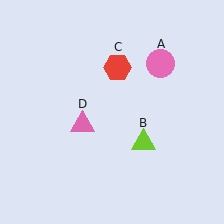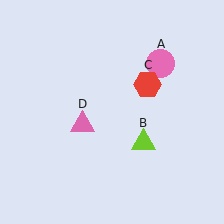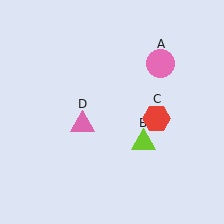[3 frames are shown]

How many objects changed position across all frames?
1 object changed position: red hexagon (object C).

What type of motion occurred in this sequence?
The red hexagon (object C) rotated clockwise around the center of the scene.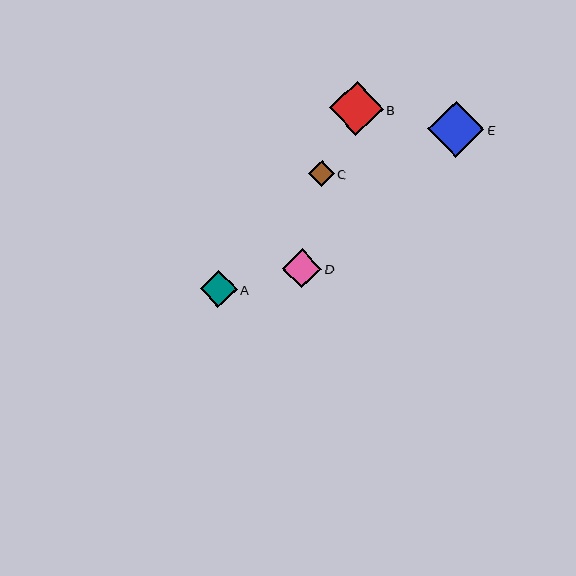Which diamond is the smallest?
Diamond C is the smallest with a size of approximately 26 pixels.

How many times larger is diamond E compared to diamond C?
Diamond E is approximately 2.2 times the size of diamond C.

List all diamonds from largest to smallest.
From largest to smallest: E, B, D, A, C.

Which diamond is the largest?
Diamond E is the largest with a size of approximately 56 pixels.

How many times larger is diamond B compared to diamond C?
Diamond B is approximately 2.1 times the size of diamond C.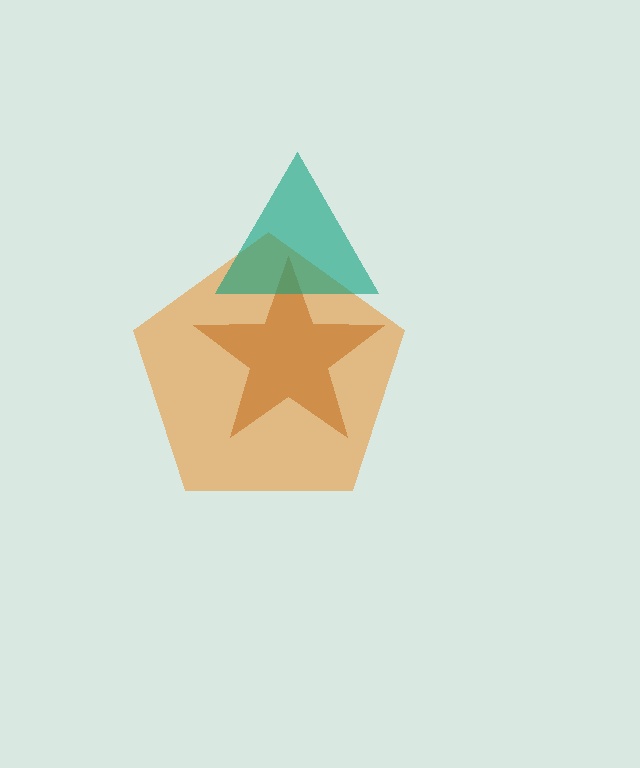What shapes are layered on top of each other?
The layered shapes are: a brown star, an orange pentagon, a teal triangle.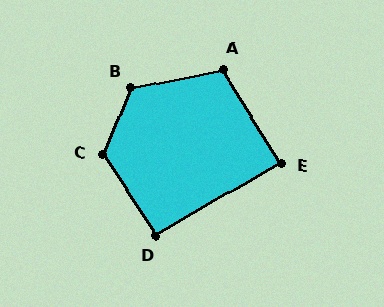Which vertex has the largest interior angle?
B, at approximately 124 degrees.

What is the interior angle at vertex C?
Approximately 124 degrees (obtuse).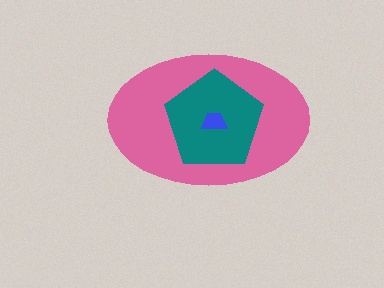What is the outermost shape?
The pink ellipse.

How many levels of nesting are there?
3.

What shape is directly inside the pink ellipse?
The teal pentagon.